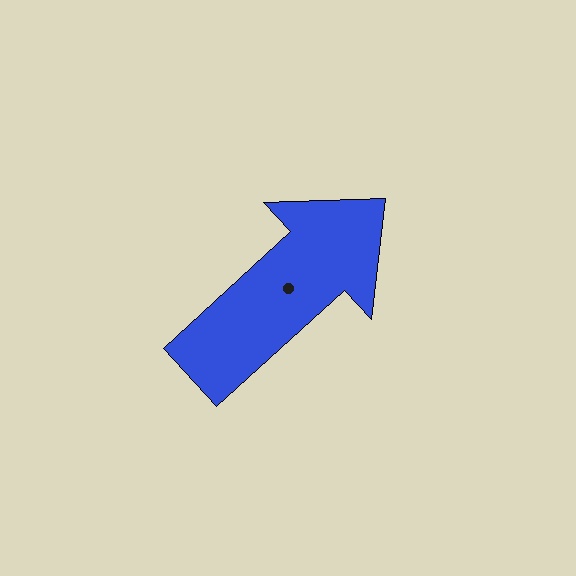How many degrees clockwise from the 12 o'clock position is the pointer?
Approximately 48 degrees.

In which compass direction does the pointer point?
Northeast.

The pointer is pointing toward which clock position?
Roughly 2 o'clock.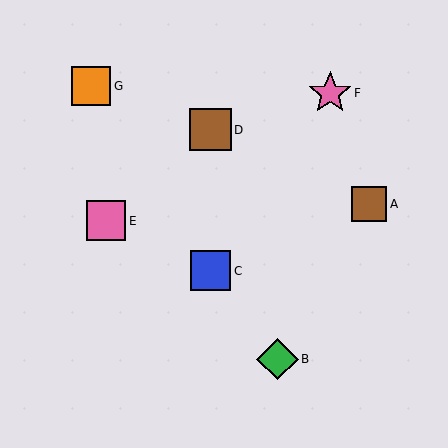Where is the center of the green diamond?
The center of the green diamond is at (277, 359).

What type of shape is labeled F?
Shape F is a pink star.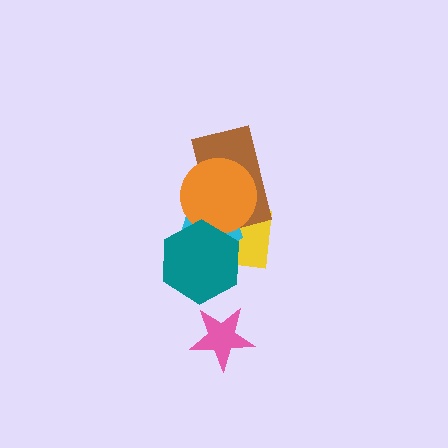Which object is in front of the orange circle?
The teal hexagon is in front of the orange circle.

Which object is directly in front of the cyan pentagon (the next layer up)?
The brown rectangle is directly in front of the cyan pentagon.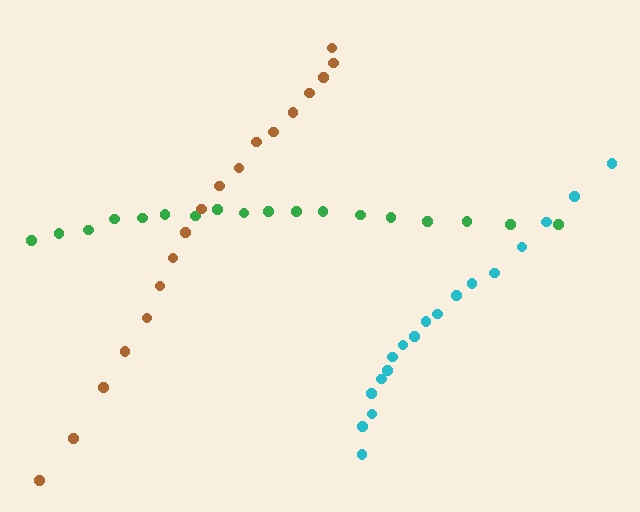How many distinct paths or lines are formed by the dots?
There are 3 distinct paths.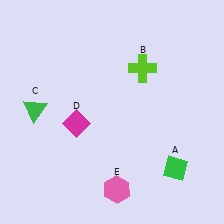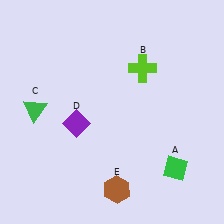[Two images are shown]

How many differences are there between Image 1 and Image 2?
There are 2 differences between the two images.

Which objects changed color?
D changed from magenta to purple. E changed from pink to brown.